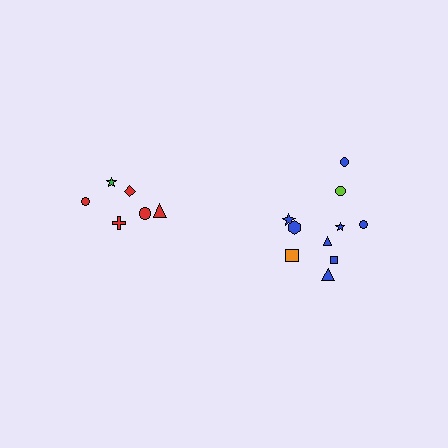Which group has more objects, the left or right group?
The right group.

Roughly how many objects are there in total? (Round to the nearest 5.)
Roughly 15 objects in total.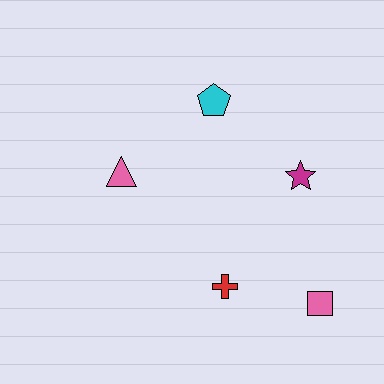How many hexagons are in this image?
There are no hexagons.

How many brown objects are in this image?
There are no brown objects.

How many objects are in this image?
There are 5 objects.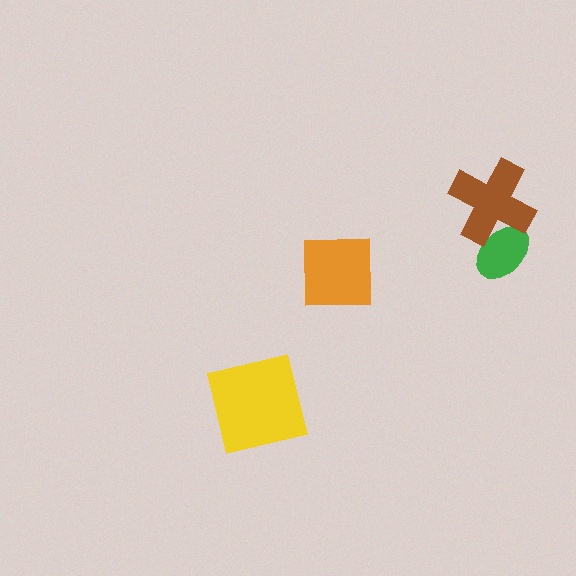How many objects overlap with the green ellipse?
1 object overlaps with the green ellipse.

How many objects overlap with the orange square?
0 objects overlap with the orange square.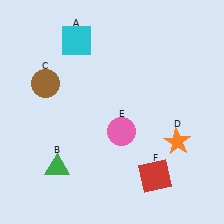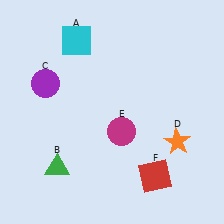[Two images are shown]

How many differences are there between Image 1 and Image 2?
There are 2 differences between the two images.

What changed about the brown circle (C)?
In Image 1, C is brown. In Image 2, it changed to purple.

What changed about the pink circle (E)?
In Image 1, E is pink. In Image 2, it changed to magenta.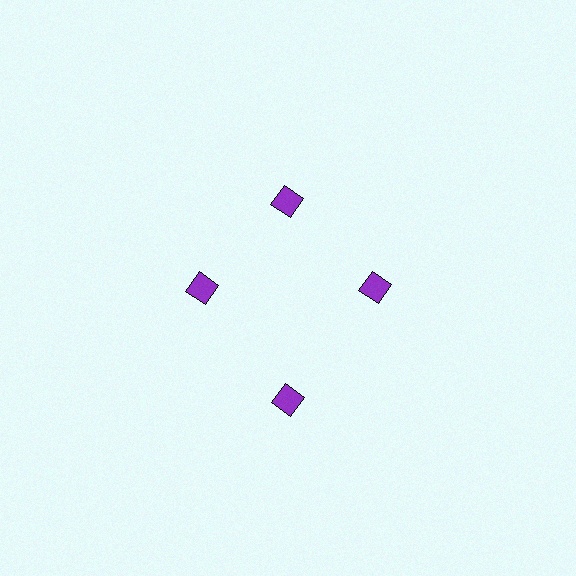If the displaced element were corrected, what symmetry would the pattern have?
It would have 4-fold rotational symmetry — the pattern would map onto itself every 90 degrees.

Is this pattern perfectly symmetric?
No. The 4 purple diamonds are arranged in a ring, but one element near the 6 o'clock position is pushed outward from the center, breaking the 4-fold rotational symmetry.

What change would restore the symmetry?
The symmetry would be restored by moving it inward, back onto the ring so that all 4 diamonds sit at equal angles and equal distance from the center.